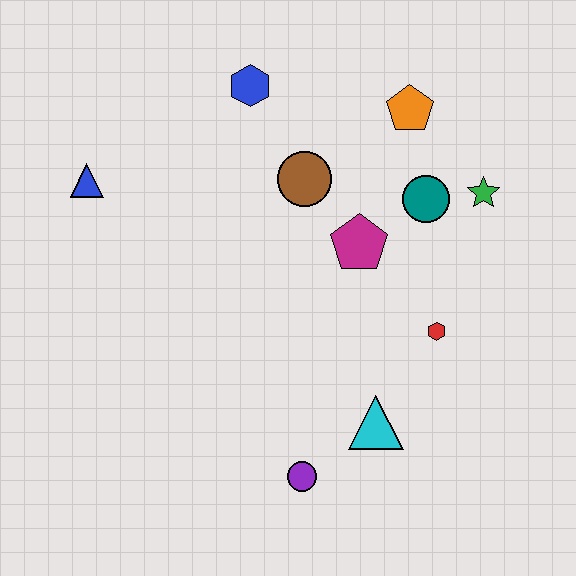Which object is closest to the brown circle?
The magenta pentagon is closest to the brown circle.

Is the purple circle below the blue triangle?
Yes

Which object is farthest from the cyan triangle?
The blue triangle is farthest from the cyan triangle.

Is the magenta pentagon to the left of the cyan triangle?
Yes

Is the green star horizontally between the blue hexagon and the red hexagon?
No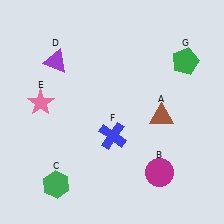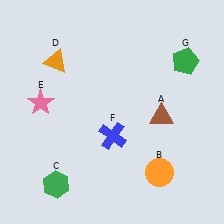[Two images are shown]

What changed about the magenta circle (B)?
In Image 1, B is magenta. In Image 2, it changed to orange.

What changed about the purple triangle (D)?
In Image 1, D is purple. In Image 2, it changed to orange.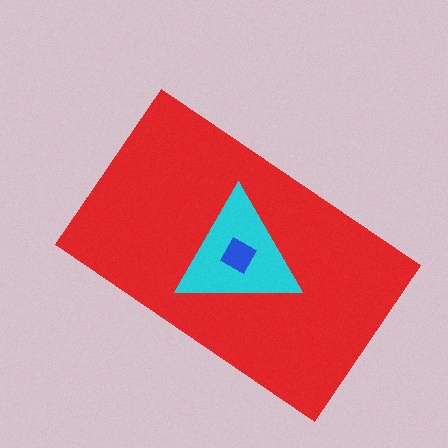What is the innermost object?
The blue diamond.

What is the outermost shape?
The red rectangle.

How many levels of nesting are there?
3.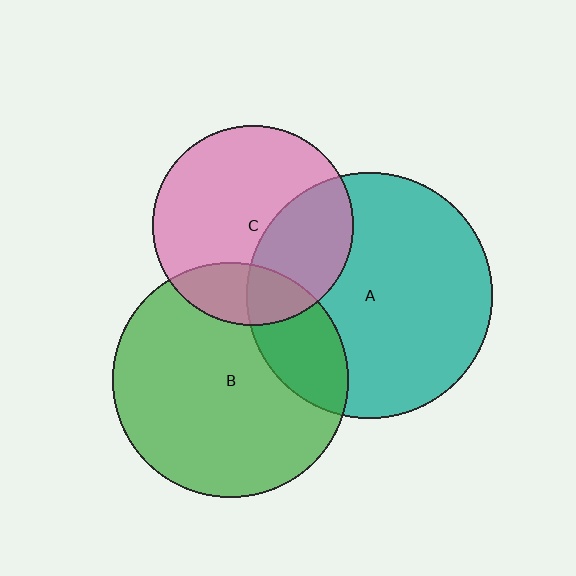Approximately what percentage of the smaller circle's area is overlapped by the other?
Approximately 20%.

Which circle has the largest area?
Circle A (teal).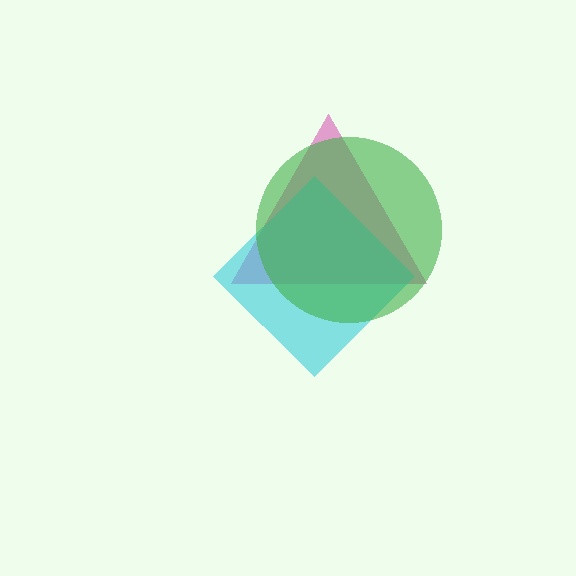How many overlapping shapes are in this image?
There are 3 overlapping shapes in the image.